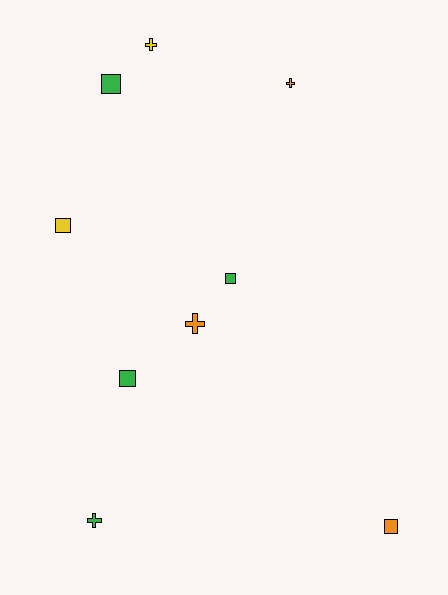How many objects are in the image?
There are 9 objects.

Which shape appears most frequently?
Square, with 5 objects.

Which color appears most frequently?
Green, with 4 objects.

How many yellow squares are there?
There is 1 yellow square.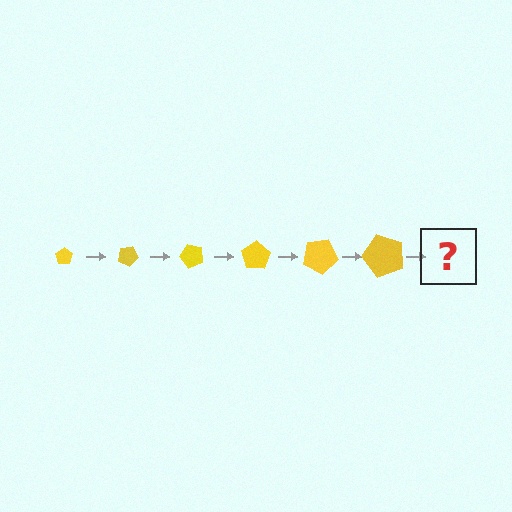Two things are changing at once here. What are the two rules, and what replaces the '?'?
The two rules are that the pentagon grows larger each step and it rotates 25 degrees each step. The '?' should be a pentagon, larger than the previous one and rotated 150 degrees from the start.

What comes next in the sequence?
The next element should be a pentagon, larger than the previous one and rotated 150 degrees from the start.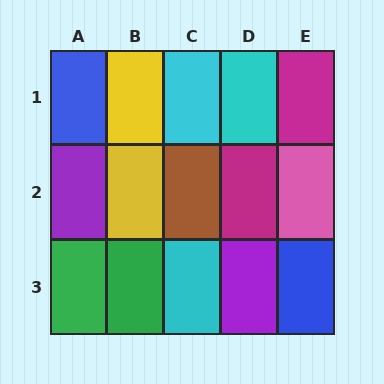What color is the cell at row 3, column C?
Cyan.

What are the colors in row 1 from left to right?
Blue, yellow, cyan, cyan, magenta.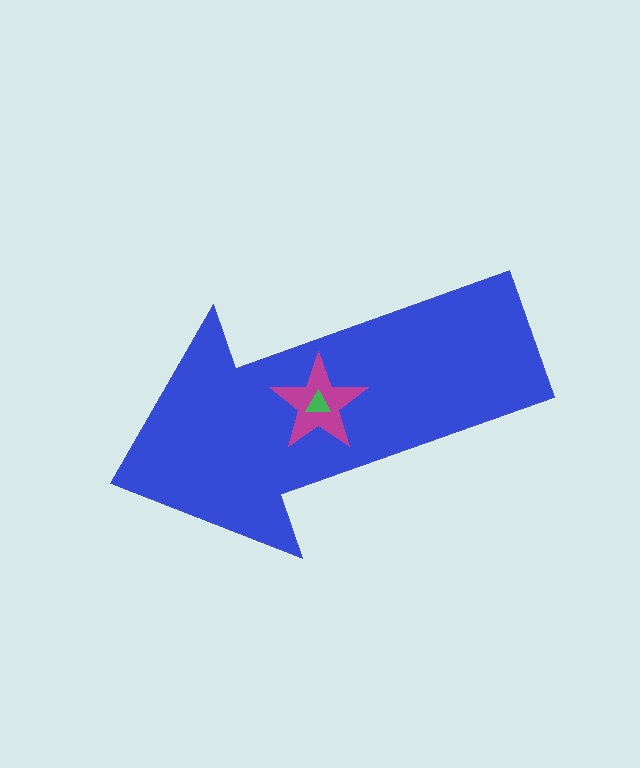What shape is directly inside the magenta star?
The green triangle.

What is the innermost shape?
The green triangle.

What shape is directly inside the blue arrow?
The magenta star.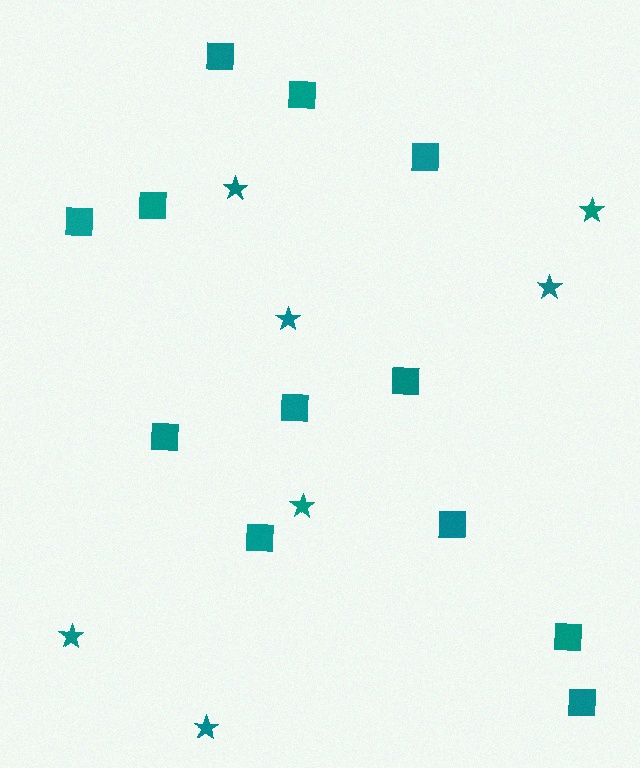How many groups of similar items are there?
There are 2 groups: one group of stars (7) and one group of squares (12).